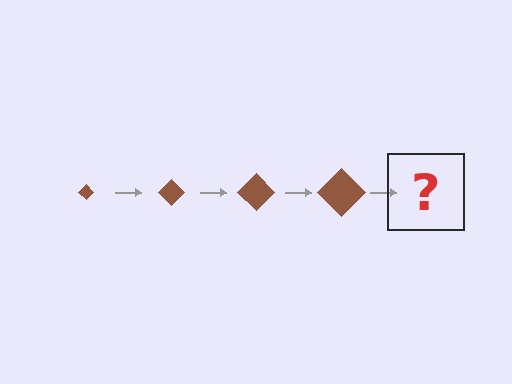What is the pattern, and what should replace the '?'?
The pattern is that the diamond gets progressively larger each step. The '?' should be a brown diamond, larger than the previous one.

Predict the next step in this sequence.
The next step is a brown diamond, larger than the previous one.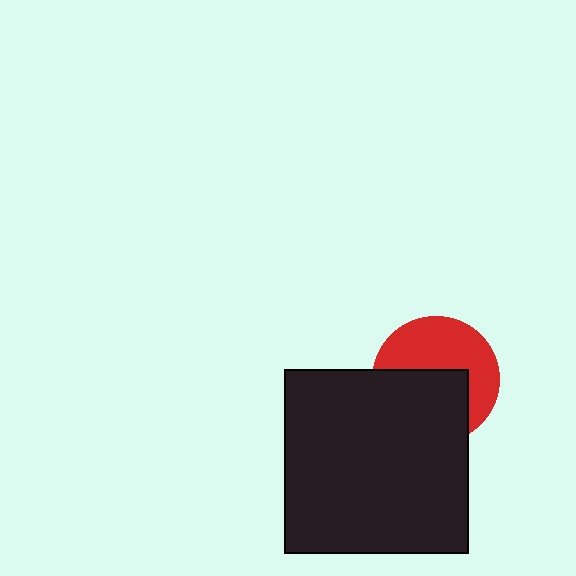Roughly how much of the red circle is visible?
About half of it is visible (roughly 52%).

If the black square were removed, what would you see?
You would see the complete red circle.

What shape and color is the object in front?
The object in front is a black square.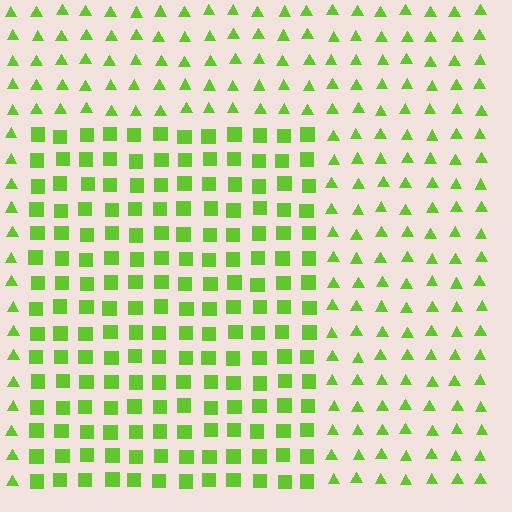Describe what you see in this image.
The image is filled with small lime elements arranged in a uniform grid. A rectangle-shaped region contains squares, while the surrounding area contains triangles. The boundary is defined purely by the change in element shape.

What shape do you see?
I see a rectangle.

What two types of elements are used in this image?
The image uses squares inside the rectangle region and triangles outside it.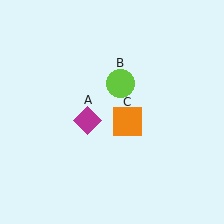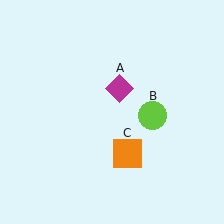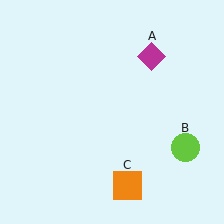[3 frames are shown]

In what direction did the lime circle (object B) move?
The lime circle (object B) moved down and to the right.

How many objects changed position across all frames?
3 objects changed position: magenta diamond (object A), lime circle (object B), orange square (object C).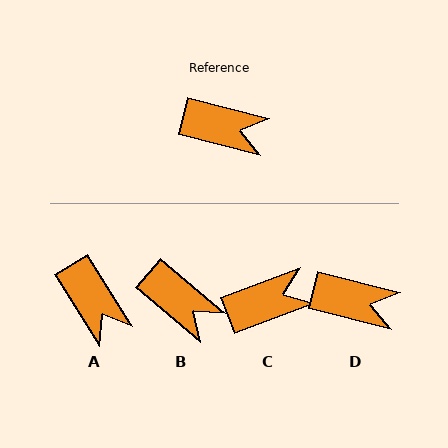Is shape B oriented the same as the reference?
No, it is off by about 26 degrees.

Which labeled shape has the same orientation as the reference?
D.